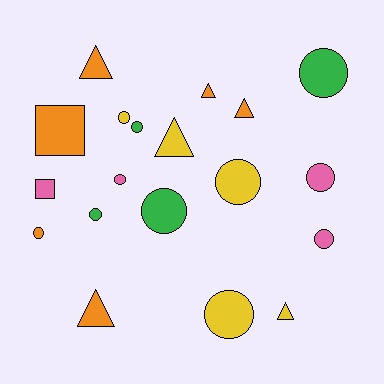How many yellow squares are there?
There are no yellow squares.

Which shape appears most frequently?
Circle, with 11 objects.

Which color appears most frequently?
Orange, with 6 objects.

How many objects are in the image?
There are 19 objects.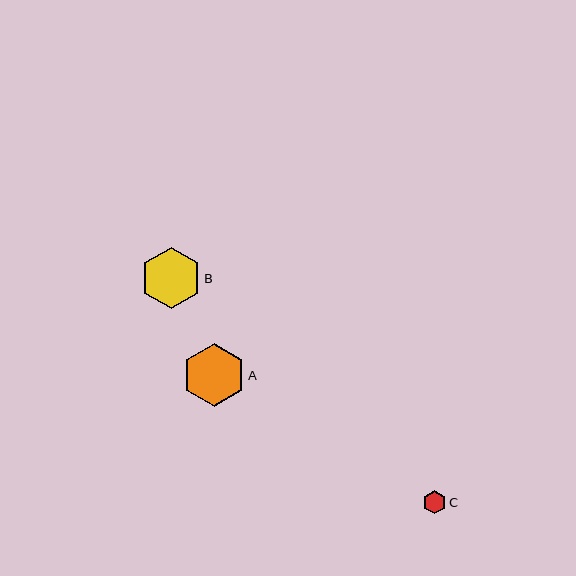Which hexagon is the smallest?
Hexagon C is the smallest with a size of approximately 23 pixels.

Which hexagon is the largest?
Hexagon A is the largest with a size of approximately 63 pixels.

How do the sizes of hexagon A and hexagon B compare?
Hexagon A and hexagon B are approximately the same size.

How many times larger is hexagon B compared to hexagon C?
Hexagon B is approximately 2.6 times the size of hexagon C.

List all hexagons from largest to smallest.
From largest to smallest: A, B, C.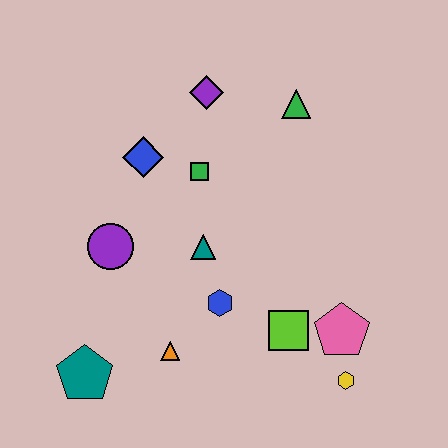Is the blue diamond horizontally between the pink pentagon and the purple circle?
Yes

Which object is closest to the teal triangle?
The blue hexagon is closest to the teal triangle.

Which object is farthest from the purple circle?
The yellow hexagon is farthest from the purple circle.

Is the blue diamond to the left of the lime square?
Yes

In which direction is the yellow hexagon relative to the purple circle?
The yellow hexagon is to the right of the purple circle.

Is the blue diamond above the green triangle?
No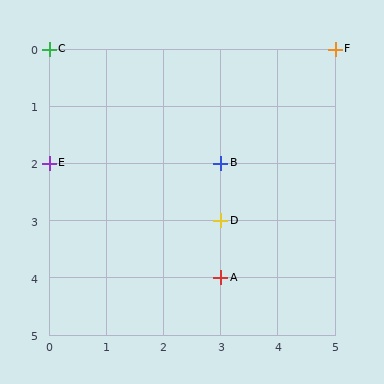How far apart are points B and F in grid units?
Points B and F are 2 columns and 2 rows apart (about 2.8 grid units diagonally).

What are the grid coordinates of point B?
Point B is at grid coordinates (3, 2).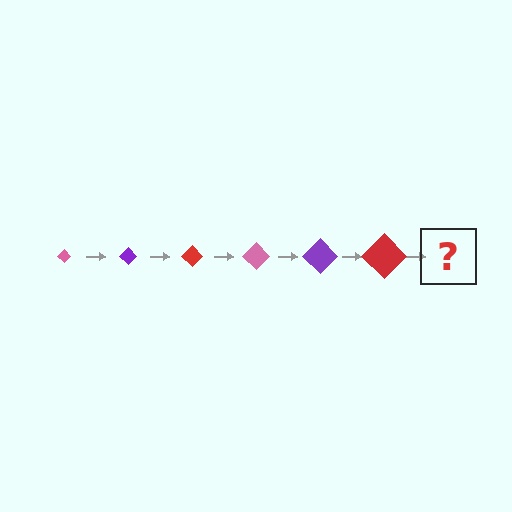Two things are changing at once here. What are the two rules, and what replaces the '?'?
The two rules are that the diamond grows larger each step and the color cycles through pink, purple, and red. The '?' should be a pink diamond, larger than the previous one.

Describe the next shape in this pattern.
It should be a pink diamond, larger than the previous one.